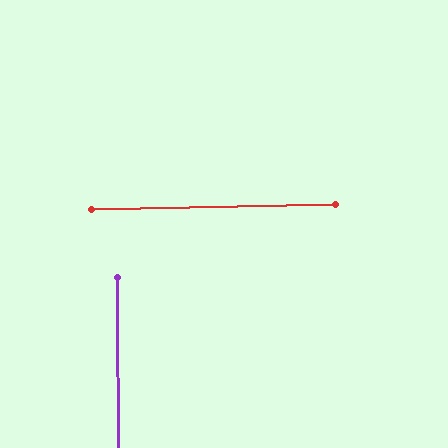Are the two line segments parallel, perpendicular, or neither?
Perpendicular — they meet at approximately 89°.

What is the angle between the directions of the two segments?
Approximately 89 degrees.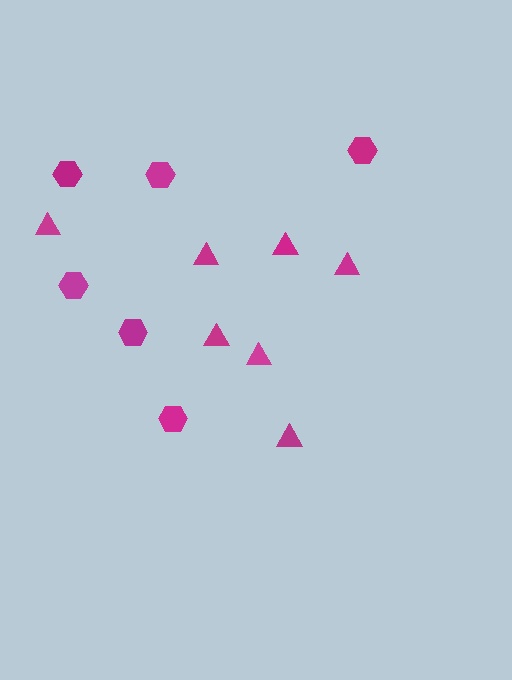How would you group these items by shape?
There are 2 groups: one group of hexagons (6) and one group of triangles (7).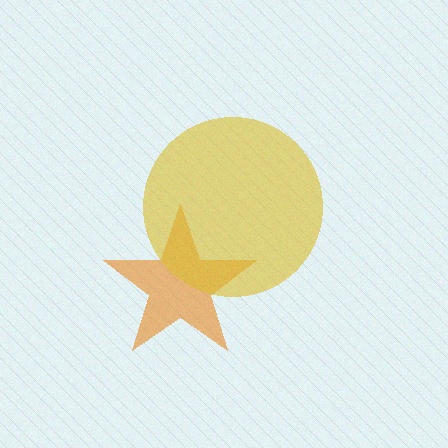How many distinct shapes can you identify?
There are 2 distinct shapes: an orange star, a yellow circle.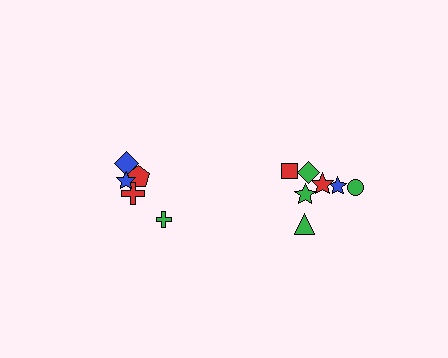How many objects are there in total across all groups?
There are 12 objects.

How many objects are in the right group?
There are 7 objects.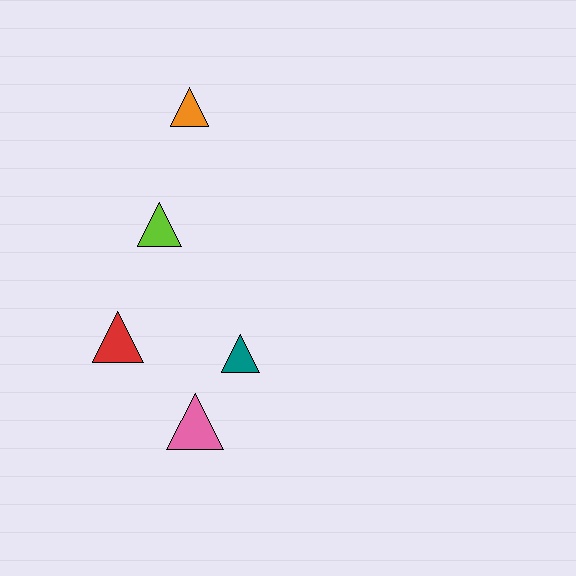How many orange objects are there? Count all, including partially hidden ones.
There is 1 orange object.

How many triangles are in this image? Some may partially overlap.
There are 5 triangles.